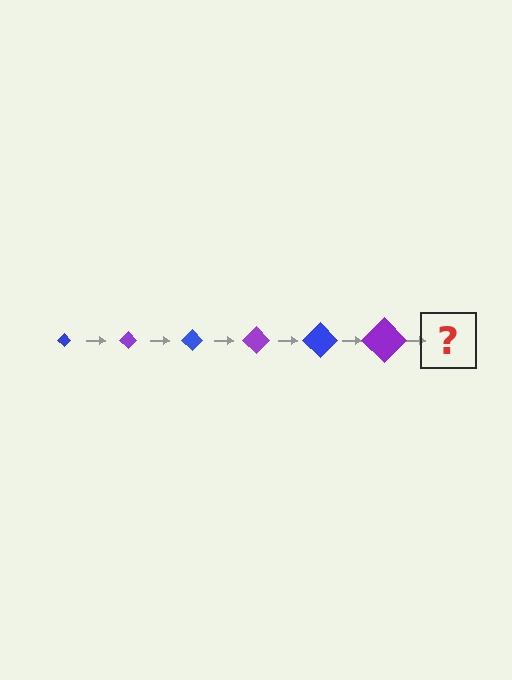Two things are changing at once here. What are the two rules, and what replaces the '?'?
The two rules are that the diamond grows larger each step and the color cycles through blue and purple. The '?' should be a blue diamond, larger than the previous one.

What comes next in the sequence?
The next element should be a blue diamond, larger than the previous one.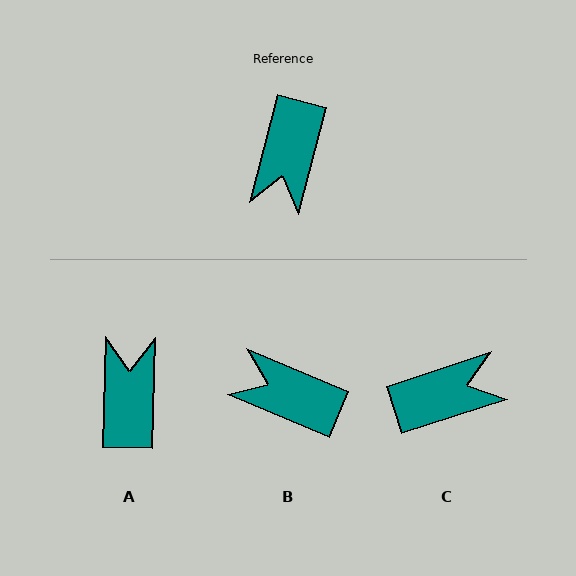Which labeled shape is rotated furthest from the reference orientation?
A, about 167 degrees away.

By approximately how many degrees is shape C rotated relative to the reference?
Approximately 123 degrees counter-clockwise.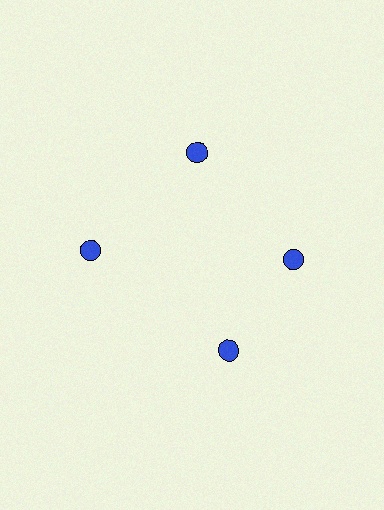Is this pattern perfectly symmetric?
No. The 4 blue circles are arranged in a ring, but one element near the 6 o'clock position is rotated out of alignment along the ring, breaking the 4-fold rotational symmetry.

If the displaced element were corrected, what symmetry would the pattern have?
It would have 4-fold rotational symmetry — the pattern would map onto itself every 90 degrees.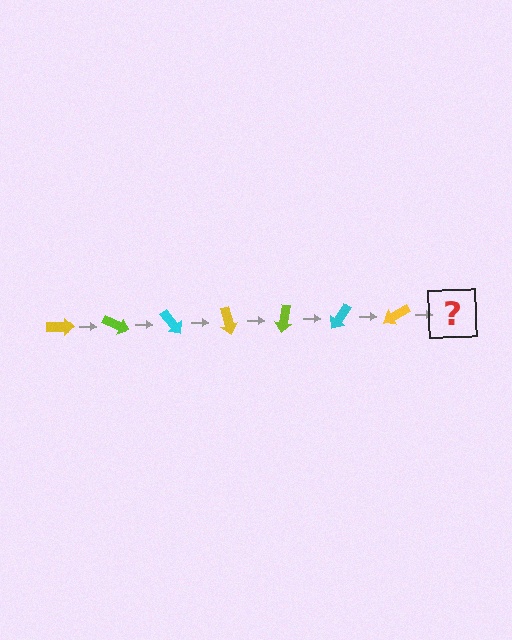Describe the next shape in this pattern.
It should be a lime arrow, rotated 175 degrees from the start.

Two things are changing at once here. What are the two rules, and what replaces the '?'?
The two rules are that it rotates 25 degrees each step and the color cycles through yellow, lime, and cyan. The '?' should be a lime arrow, rotated 175 degrees from the start.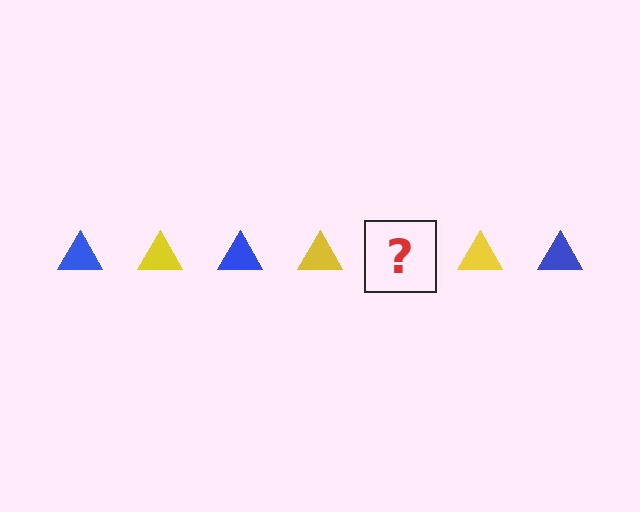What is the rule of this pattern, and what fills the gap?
The rule is that the pattern cycles through blue, yellow triangles. The gap should be filled with a blue triangle.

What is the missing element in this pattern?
The missing element is a blue triangle.